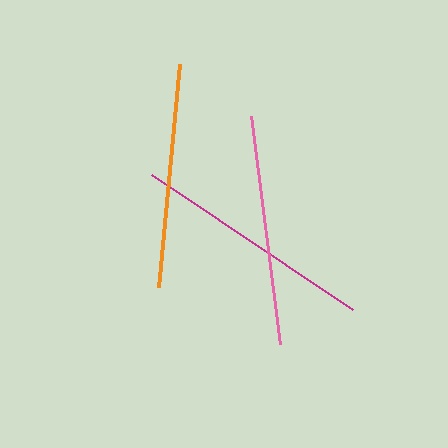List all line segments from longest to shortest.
From longest to shortest: magenta, pink, orange.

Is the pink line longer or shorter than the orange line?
The pink line is longer than the orange line.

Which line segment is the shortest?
The orange line is the shortest at approximately 224 pixels.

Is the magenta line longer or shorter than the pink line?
The magenta line is longer than the pink line.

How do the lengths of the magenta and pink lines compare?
The magenta and pink lines are approximately the same length.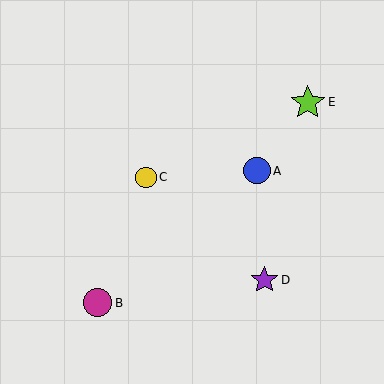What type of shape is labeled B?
Shape B is a magenta circle.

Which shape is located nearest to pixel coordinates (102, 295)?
The magenta circle (labeled B) at (98, 303) is nearest to that location.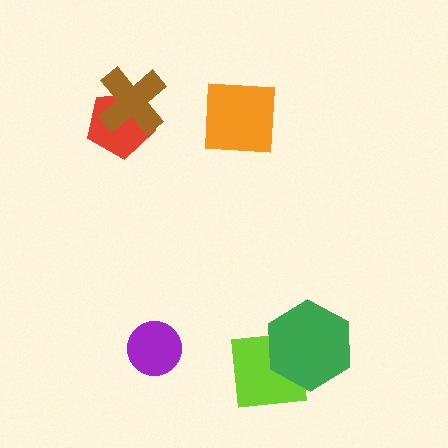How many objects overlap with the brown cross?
1 object overlaps with the brown cross.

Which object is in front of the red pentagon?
The brown cross is in front of the red pentagon.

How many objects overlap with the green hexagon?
1 object overlaps with the green hexagon.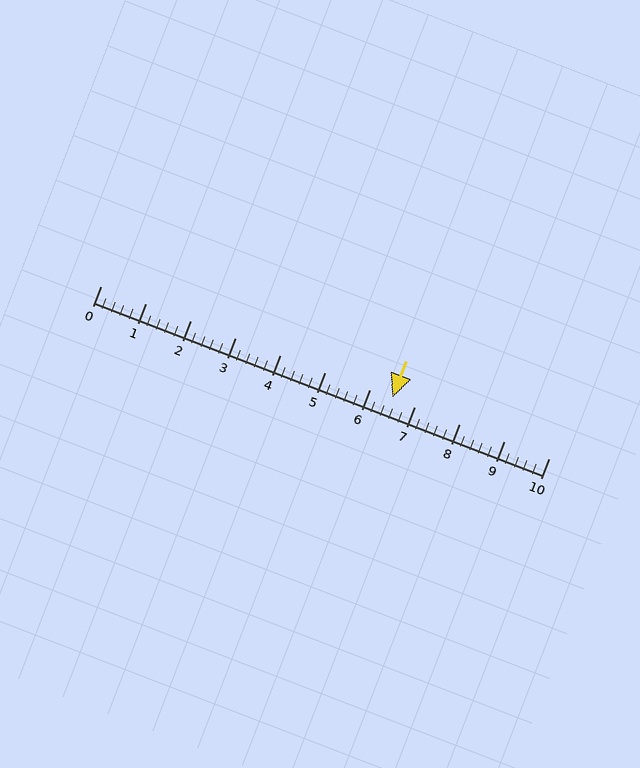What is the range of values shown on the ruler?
The ruler shows values from 0 to 10.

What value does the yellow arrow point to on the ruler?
The yellow arrow points to approximately 6.5.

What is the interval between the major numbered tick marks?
The major tick marks are spaced 1 units apart.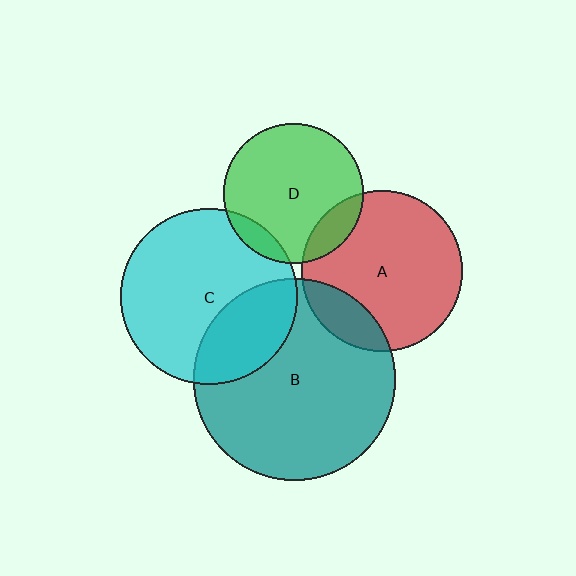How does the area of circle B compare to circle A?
Approximately 1.6 times.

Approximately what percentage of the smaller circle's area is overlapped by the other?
Approximately 30%.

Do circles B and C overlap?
Yes.